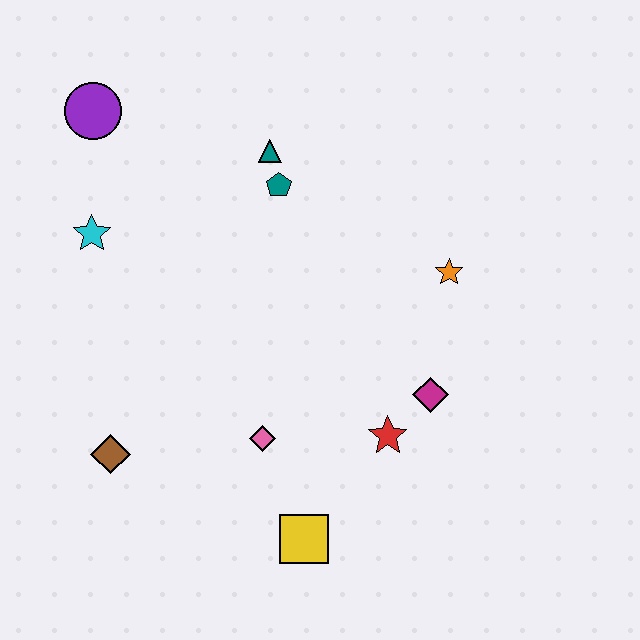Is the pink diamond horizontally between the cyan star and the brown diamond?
No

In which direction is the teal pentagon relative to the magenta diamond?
The teal pentagon is above the magenta diamond.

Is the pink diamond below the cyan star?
Yes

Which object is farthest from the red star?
The purple circle is farthest from the red star.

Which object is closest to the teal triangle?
The teal pentagon is closest to the teal triangle.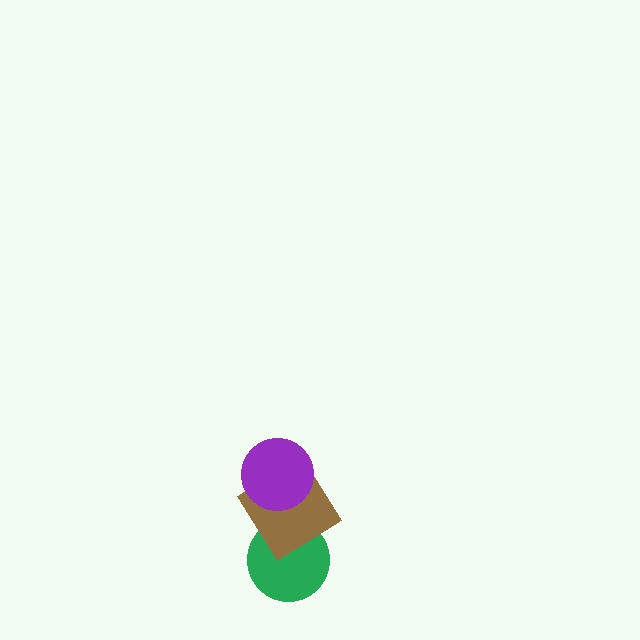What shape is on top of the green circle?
The brown diamond is on top of the green circle.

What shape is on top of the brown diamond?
The purple circle is on top of the brown diamond.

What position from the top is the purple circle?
The purple circle is 1st from the top.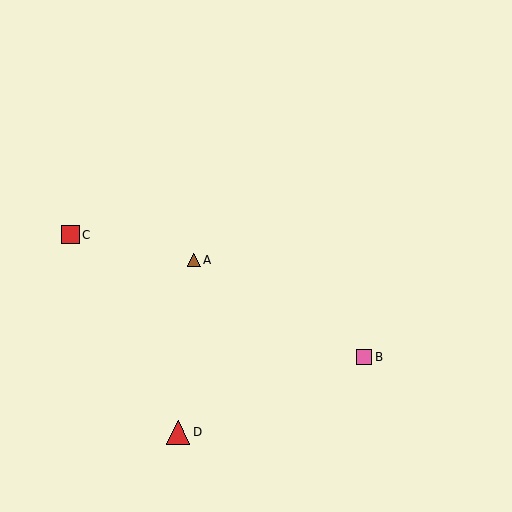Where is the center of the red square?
The center of the red square is at (70, 235).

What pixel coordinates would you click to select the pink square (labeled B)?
Click at (364, 357) to select the pink square B.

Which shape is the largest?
The red triangle (labeled D) is the largest.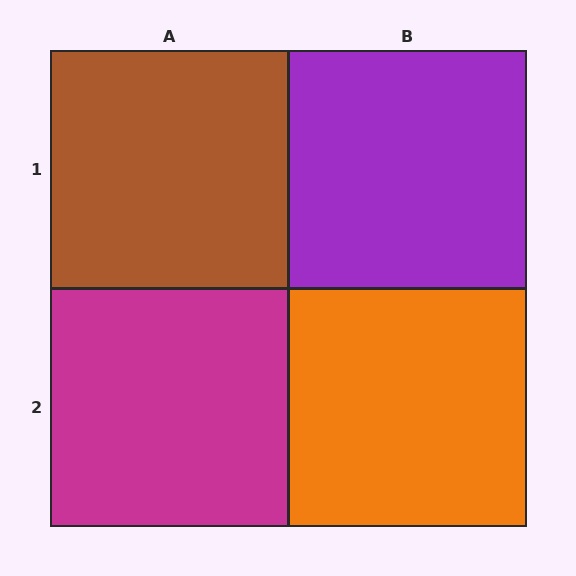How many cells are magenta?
1 cell is magenta.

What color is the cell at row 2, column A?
Magenta.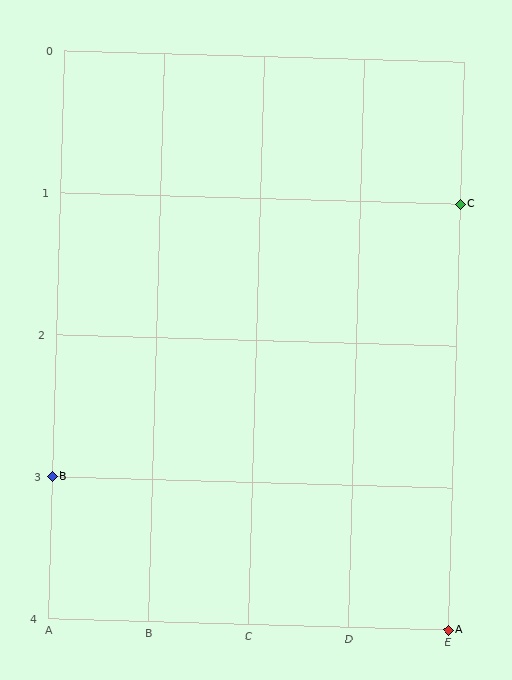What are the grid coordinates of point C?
Point C is at grid coordinates (E, 1).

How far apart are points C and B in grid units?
Points C and B are 4 columns and 2 rows apart (about 4.5 grid units diagonally).